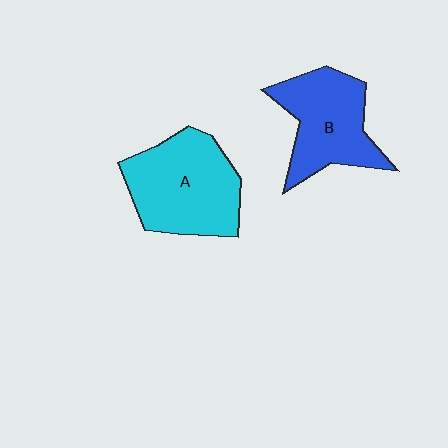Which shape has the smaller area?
Shape B (blue).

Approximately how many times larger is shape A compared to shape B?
Approximately 1.2 times.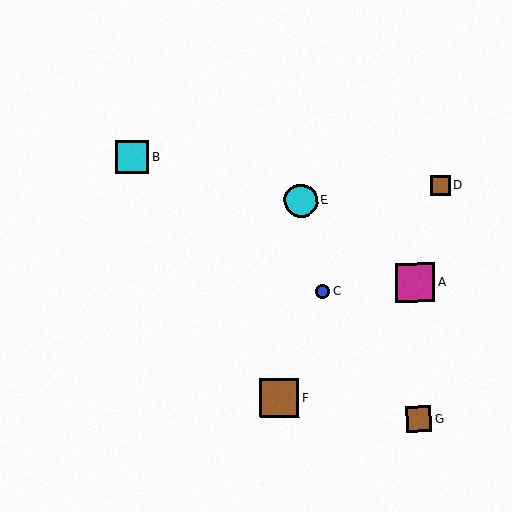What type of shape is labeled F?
Shape F is a brown square.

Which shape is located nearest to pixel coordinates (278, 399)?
The brown square (labeled F) at (279, 398) is nearest to that location.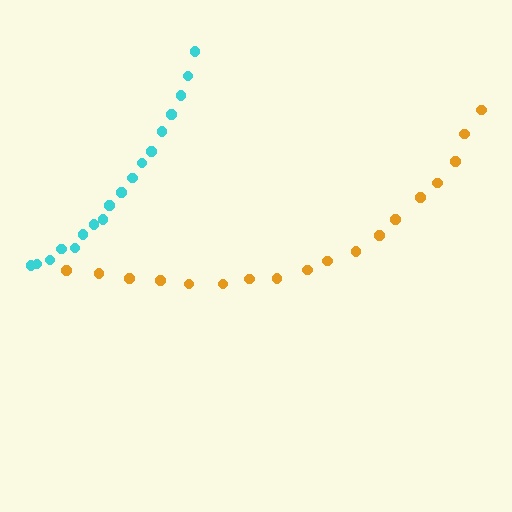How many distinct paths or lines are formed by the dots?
There are 2 distinct paths.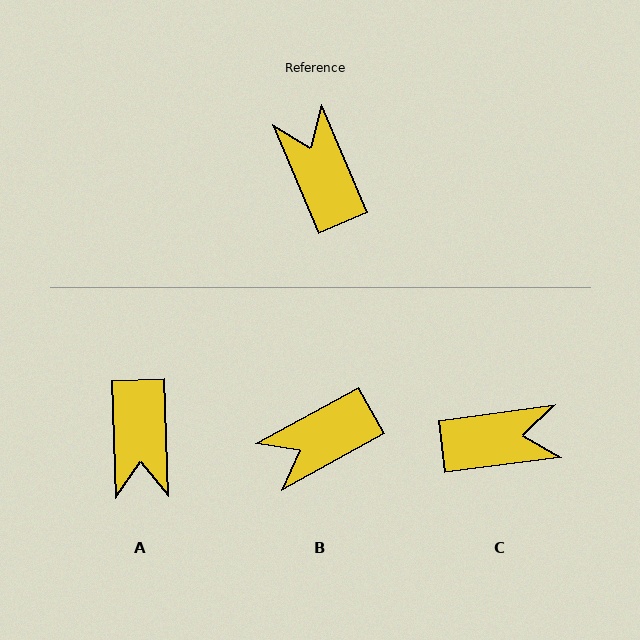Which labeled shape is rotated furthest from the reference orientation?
A, about 159 degrees away.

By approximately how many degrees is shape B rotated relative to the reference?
Approximately 96 degrees counter-clockwise.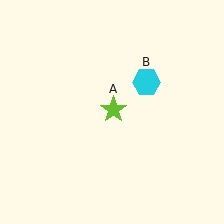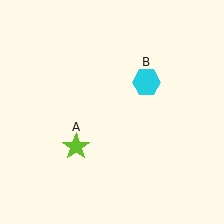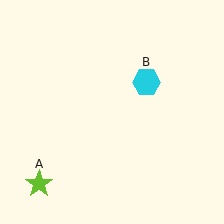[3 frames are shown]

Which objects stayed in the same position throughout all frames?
Cyan hexagon (object B) remained stationary.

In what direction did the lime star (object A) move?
The lime star (object A) moved down and to the left.